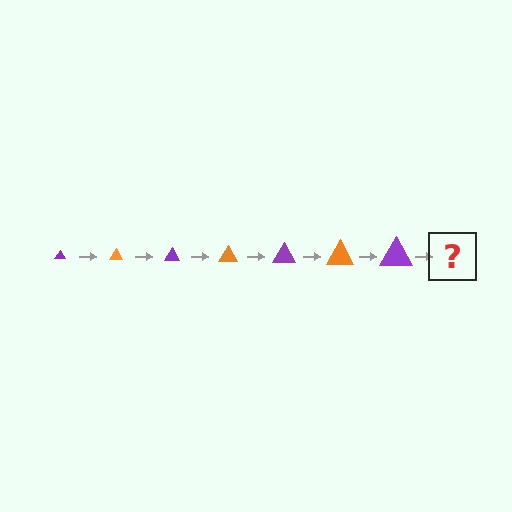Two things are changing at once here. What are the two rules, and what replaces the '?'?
The two rules are that the triangle grows larger each step and the color cycles through purple and orange. The '?' should be an orange triangle, larger than the previous one.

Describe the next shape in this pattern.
It should be an orange triangle, larger than the previous one.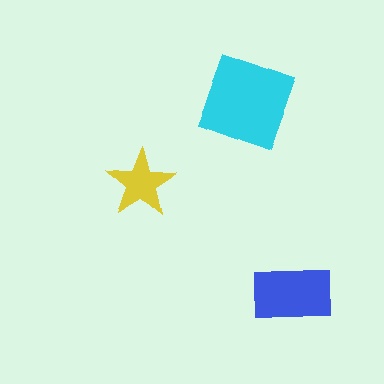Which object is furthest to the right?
The blue rectangle is rightmost.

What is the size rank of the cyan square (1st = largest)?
1st.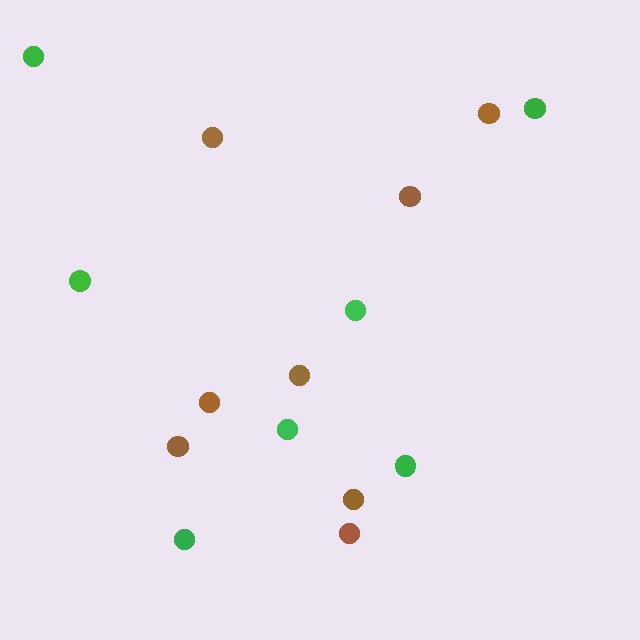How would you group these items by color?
There are 2 groups: one group of brown circles (8) and one group of green circles (7).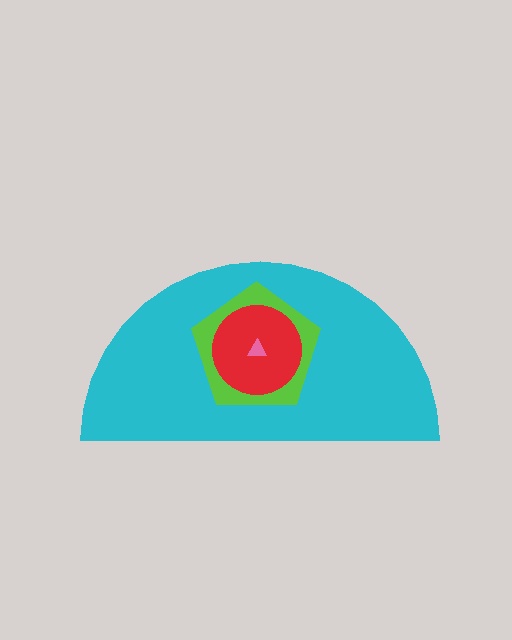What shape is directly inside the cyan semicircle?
The lime pentagon.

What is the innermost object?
The pink triangle.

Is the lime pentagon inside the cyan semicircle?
Yes.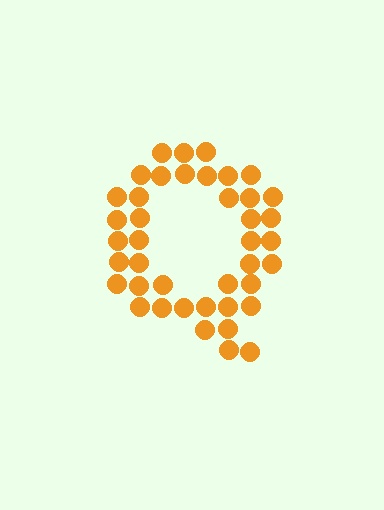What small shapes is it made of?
It is made of small circles.